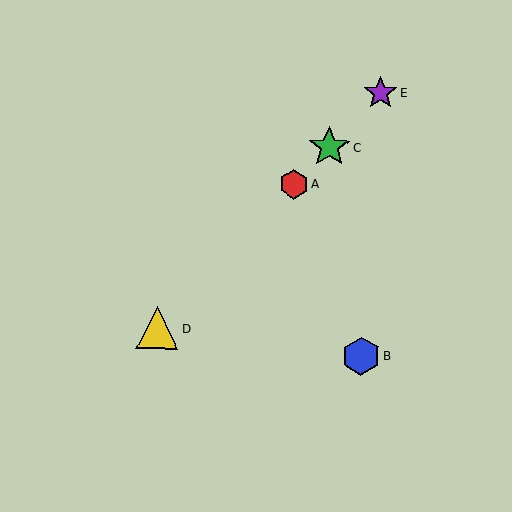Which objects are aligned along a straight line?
Objects A, C, D, E are aligned along a straight line.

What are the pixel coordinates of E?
Object E is at (380, 93).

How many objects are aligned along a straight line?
4 objects (A, C, D, E) are aligned along a straight line.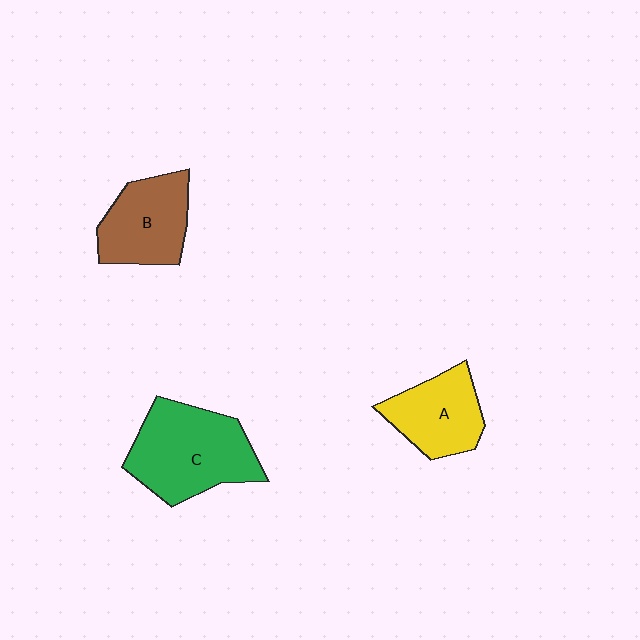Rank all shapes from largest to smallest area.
From largest to smallest: C (green), B (brown), A (yellow).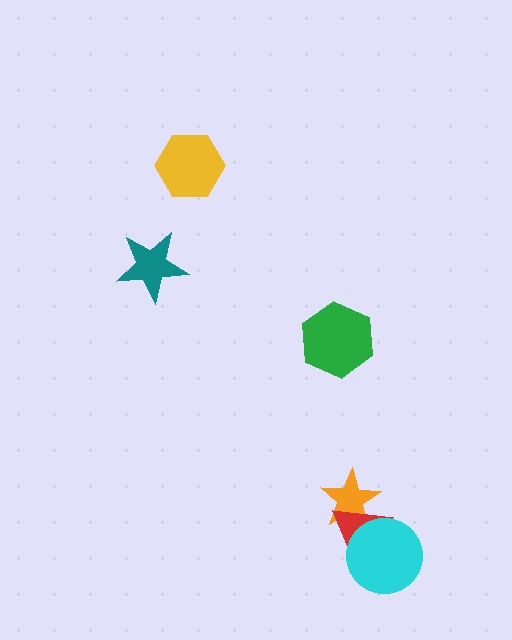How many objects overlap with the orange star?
1 object overlaps with the orange star.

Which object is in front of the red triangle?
The cyan circle is in front of the red triangle.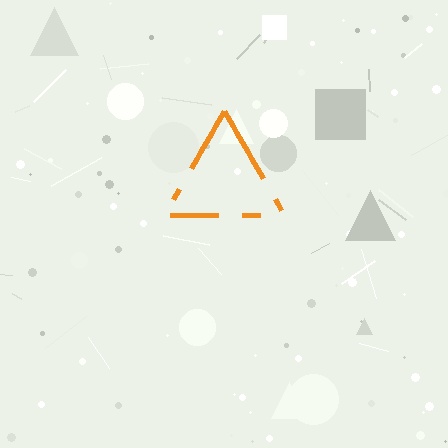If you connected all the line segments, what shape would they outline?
They would outline a triangle.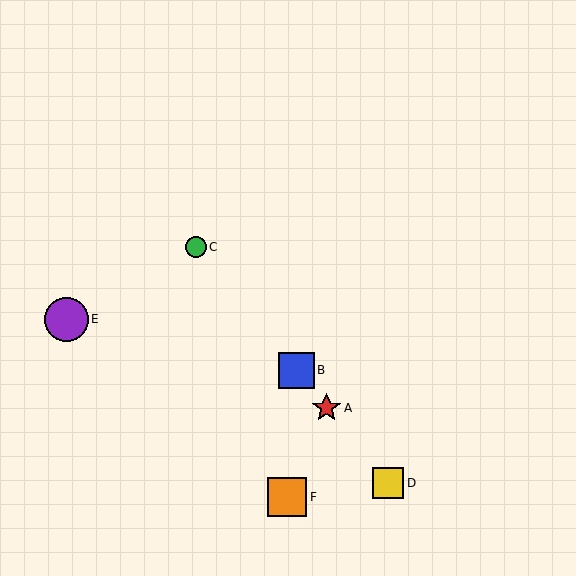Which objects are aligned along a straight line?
Objects A, B, C, D are aligned along a straight line.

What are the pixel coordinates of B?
Object B is at (296, 370).